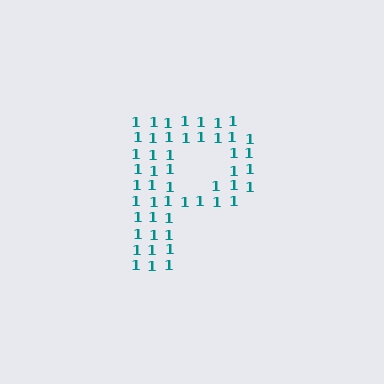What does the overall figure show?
The overall figure shows the letter P.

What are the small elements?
The small elements are digit 1's.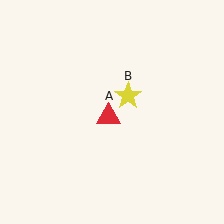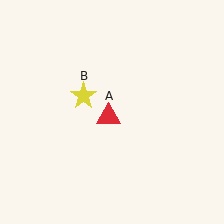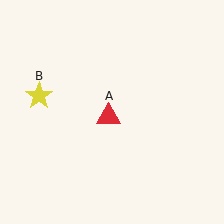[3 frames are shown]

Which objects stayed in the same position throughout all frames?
Red triangle (object A) remained stationary.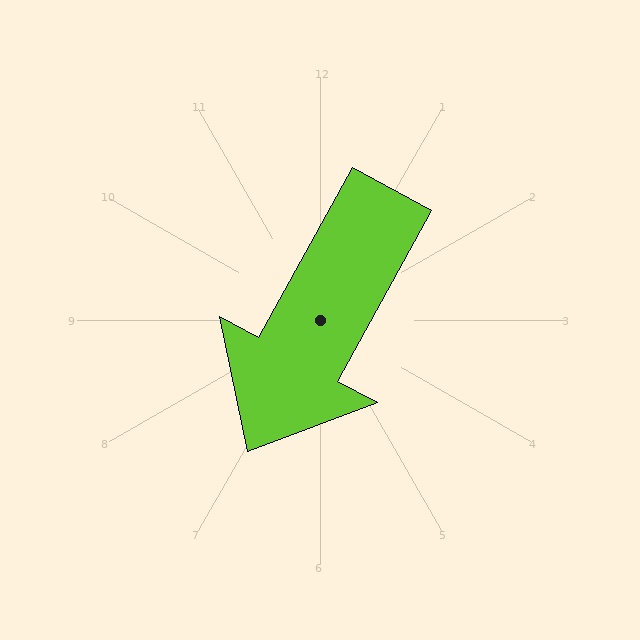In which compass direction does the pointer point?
Southwest.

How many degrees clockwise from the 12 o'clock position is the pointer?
Approximately 209 degrees.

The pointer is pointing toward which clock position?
Roughly 7 o'clock.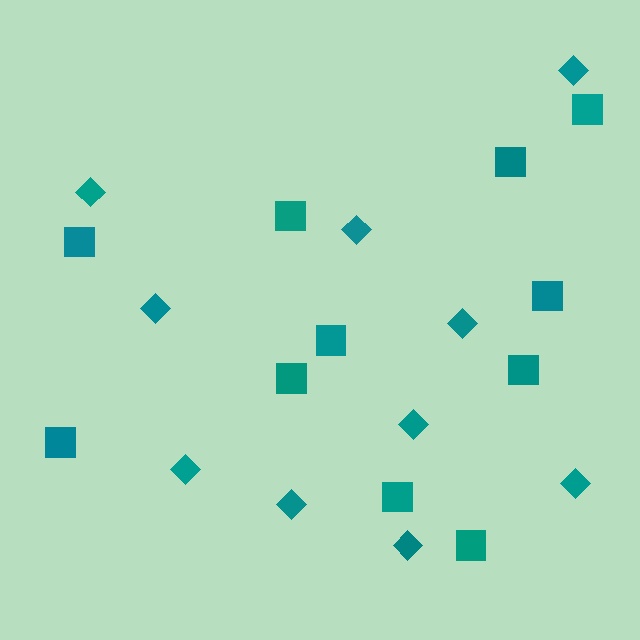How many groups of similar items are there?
There are 2 groups: one group of squares (11) and one group of diamonds (10).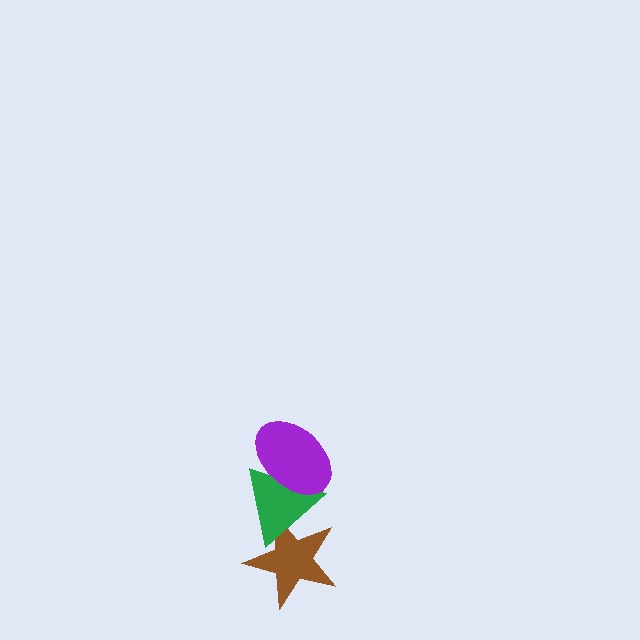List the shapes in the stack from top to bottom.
From top to bottom: the purple ellipse, the green triangle, the brown star.